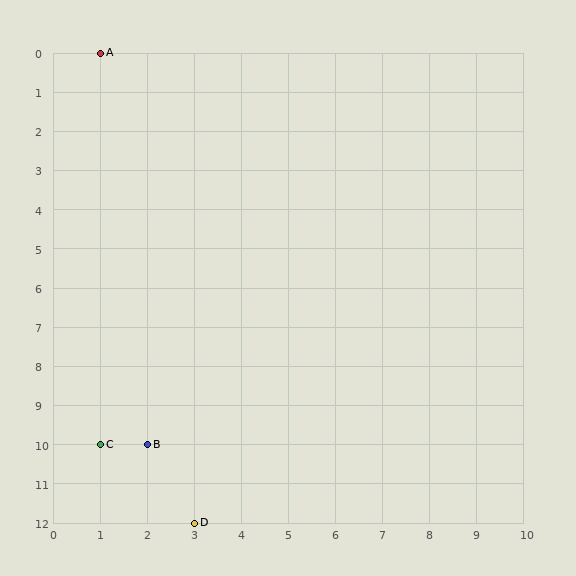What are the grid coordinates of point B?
Point B is at grid coordinates (2, 10).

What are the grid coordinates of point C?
Point C is at grid coordinates (1, 10).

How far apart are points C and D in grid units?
Points C and D are 2 columns and 2 rows apart (about 2.8 grid units diagonally).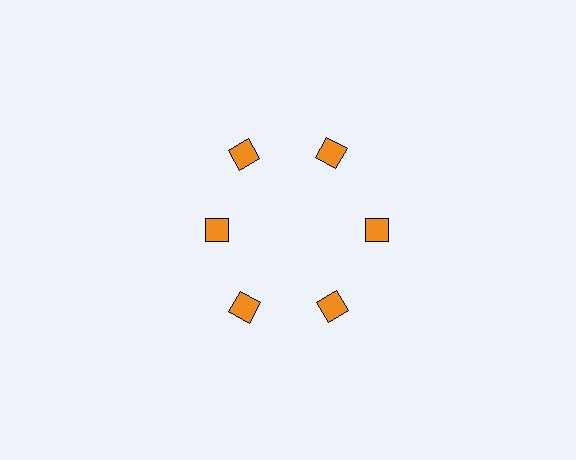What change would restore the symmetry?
The symmetry would be restored by moving it outward, back onto the ring so that all 6 squares sit at equal angles and equal distance from the center.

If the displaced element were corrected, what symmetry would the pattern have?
It would have 6-fold rotational symmetry — the pattern would map onto itself every 60 degrees.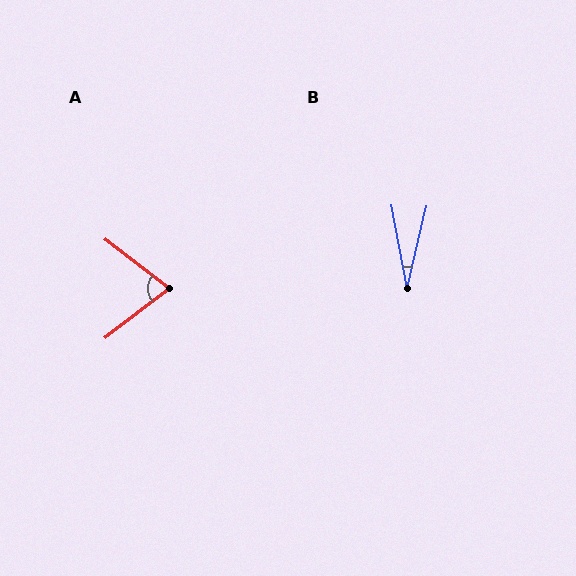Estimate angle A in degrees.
Approximately 75 degrees.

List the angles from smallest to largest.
B (24°), A (75°).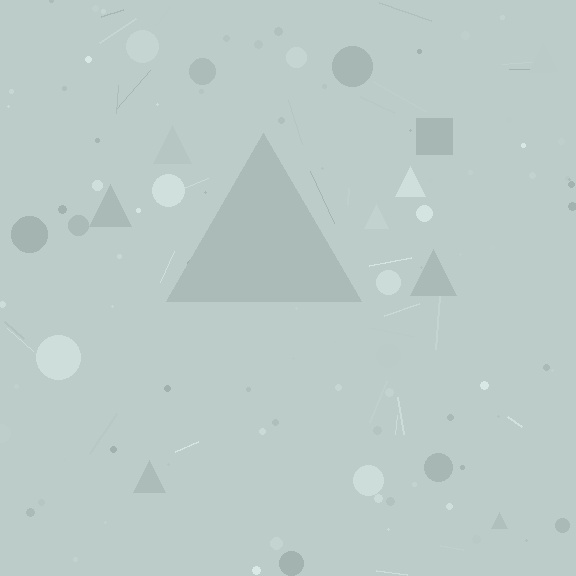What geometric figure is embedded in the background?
A triangle is embedded in the background.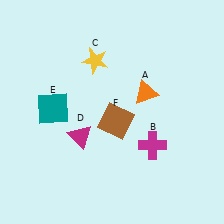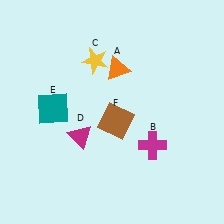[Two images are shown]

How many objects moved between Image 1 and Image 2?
1 object moved between the two images.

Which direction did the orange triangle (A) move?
The orange triangle (A) moved left.